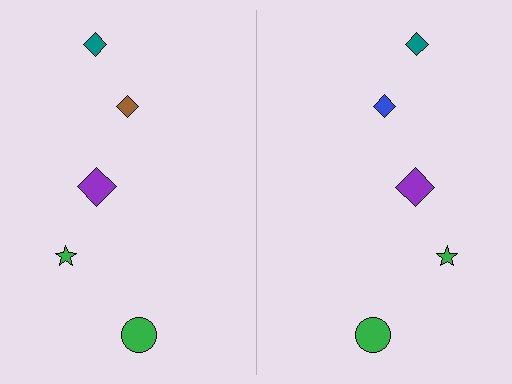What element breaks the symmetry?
The blue diamond on the right side breaks the symmetry — its mirror counterpart is brown.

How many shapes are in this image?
There are 10 shapes in this image.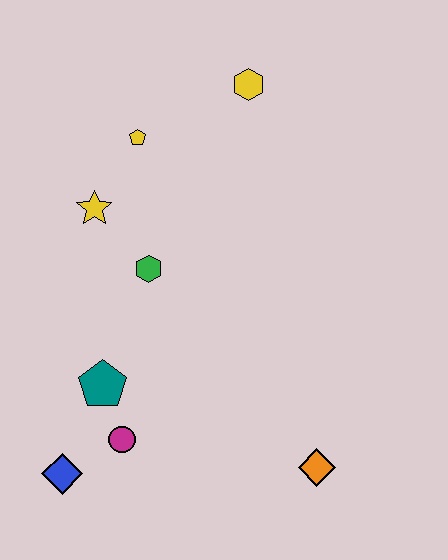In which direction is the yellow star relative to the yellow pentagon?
The yellow star is below the yellow pentagon.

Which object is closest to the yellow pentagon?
The yellow star is closest to the yellow pentagon.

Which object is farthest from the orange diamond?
The yellow hexagon is farthest from the orange diamond.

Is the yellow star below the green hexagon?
No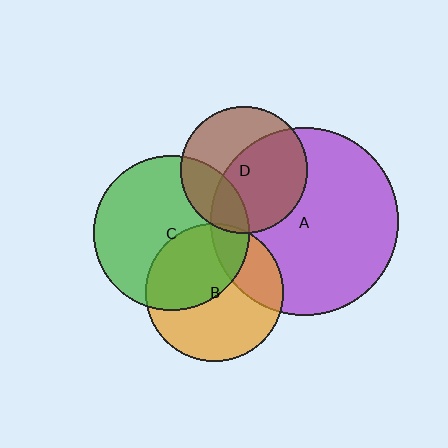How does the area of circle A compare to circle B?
Approximately 1.8 times.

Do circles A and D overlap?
Yes.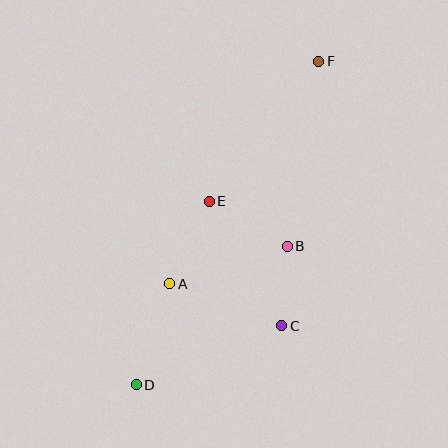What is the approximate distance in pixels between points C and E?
The distance between C and E is approximately 144 pixels.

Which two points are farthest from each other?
Points D and F are farthest from each other.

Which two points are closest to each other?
Points B and C are closest to each other.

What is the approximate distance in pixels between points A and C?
The distance between A and C is approximately 119 pixels.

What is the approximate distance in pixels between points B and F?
The distance between B and F is approximately 188 pixels.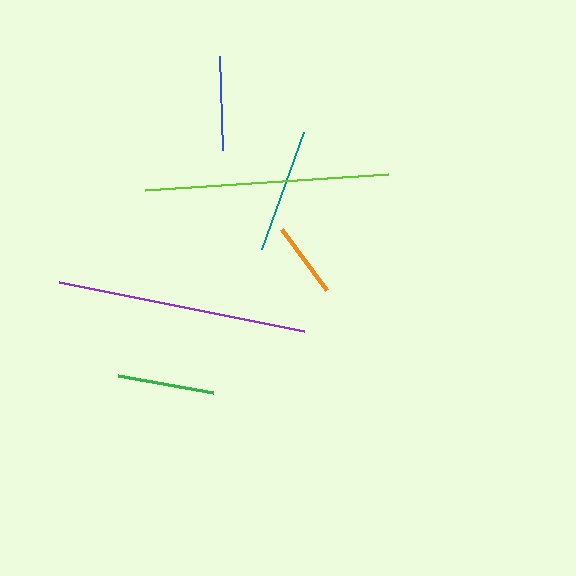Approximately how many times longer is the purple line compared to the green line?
The purple line is approximately 2.6 times the length of the green line.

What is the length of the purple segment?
The purple segment is approximately 250 pixels long.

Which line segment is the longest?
The purple line is the longest at approximately 250 pixels.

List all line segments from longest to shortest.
From longest to shortest: purple, lime, teal, green, blue, orange.